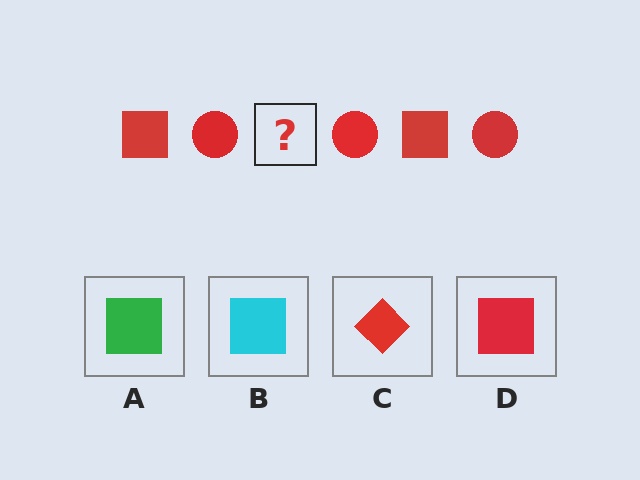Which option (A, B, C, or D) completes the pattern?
D.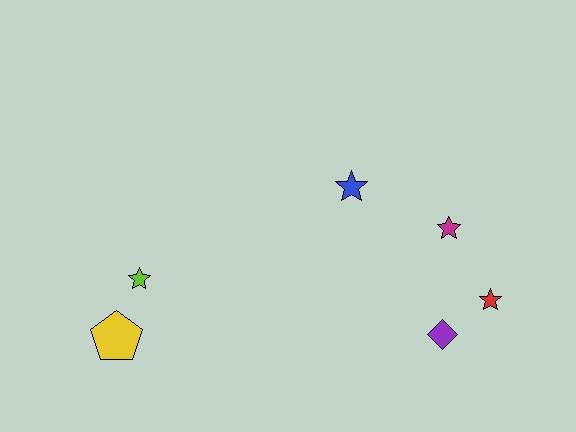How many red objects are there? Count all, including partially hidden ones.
There is 1 red object.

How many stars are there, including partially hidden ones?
There are 4 stars.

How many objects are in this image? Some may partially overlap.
There are 6 objects.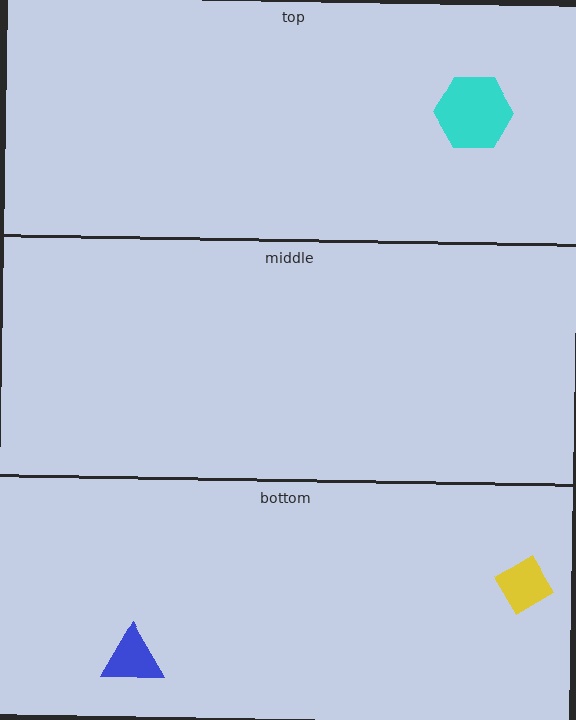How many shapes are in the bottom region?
2.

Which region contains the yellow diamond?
The bottom region.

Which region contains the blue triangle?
The bottom region.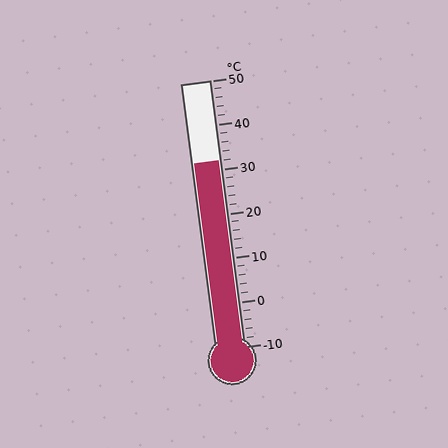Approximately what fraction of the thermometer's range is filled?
The thermometer is filled to approximately 70% of its range.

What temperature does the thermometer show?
The thermometer shows approximately 32°C.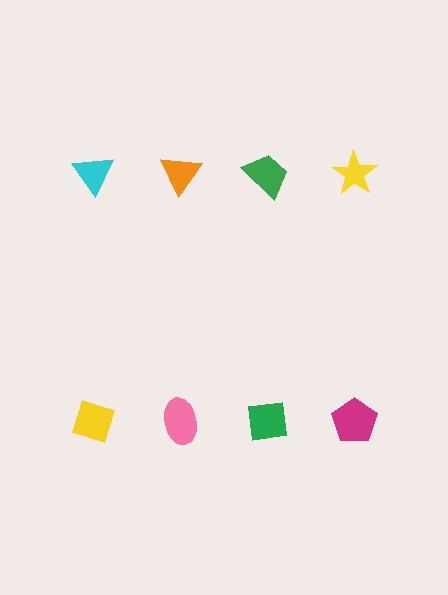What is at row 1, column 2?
An orange triangle.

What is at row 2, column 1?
A yellow diamond.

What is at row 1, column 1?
A cyan triangle.